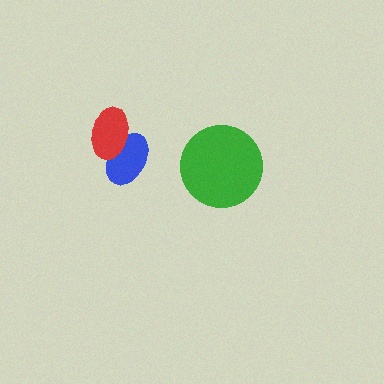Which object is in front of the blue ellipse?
The red ellipse is in front of the blue ellipse.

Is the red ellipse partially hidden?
No, no other shape covers it.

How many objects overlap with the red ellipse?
1 object overlaps with the red ellipse.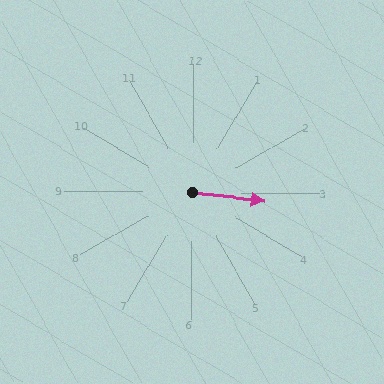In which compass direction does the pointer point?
East.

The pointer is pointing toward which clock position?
Roughly 3 o'clock.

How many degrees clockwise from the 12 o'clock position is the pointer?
Approximately 96 degrees.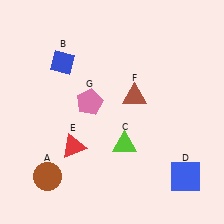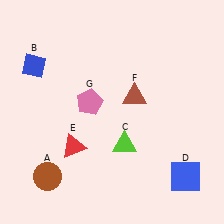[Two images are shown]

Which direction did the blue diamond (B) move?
The blue diamond (B) moved left.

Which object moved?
The blue diamond (B) moved left.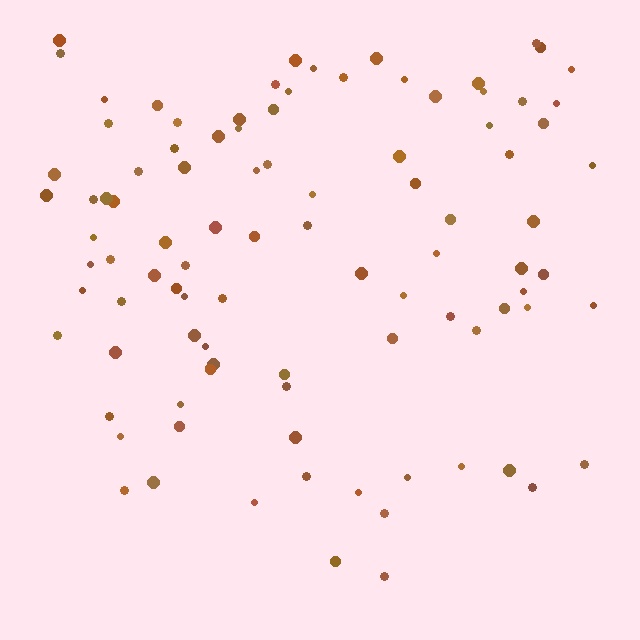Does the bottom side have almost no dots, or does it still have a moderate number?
Still a moderate number, just noticeably fewer than the top.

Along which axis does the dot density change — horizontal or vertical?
Vertical.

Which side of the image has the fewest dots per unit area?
The bottom.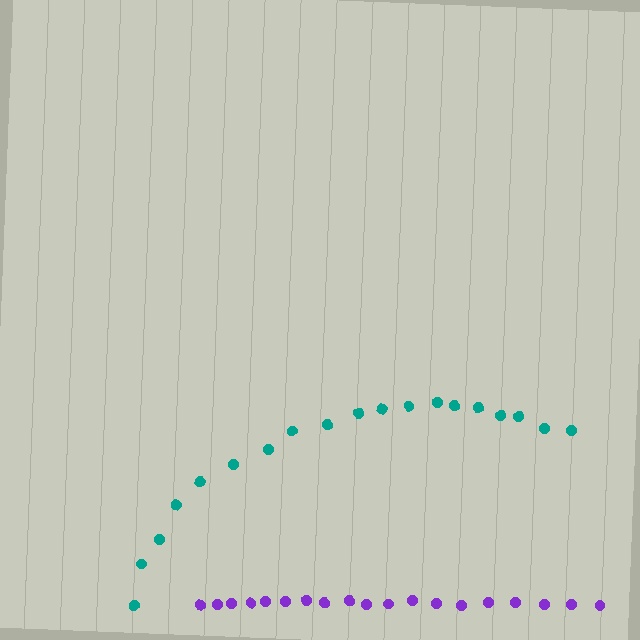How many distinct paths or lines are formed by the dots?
There are 2 distinct paths.